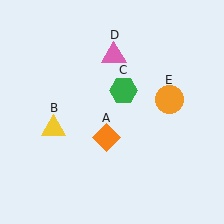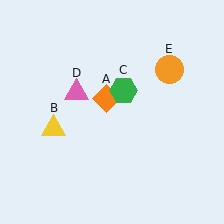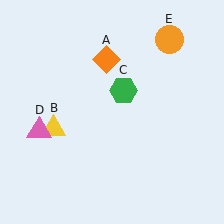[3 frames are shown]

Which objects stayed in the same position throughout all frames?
Yellow triangle (object B) and green hexagon (object C) remained stationary.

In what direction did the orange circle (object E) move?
The orange circle (object E) moved up.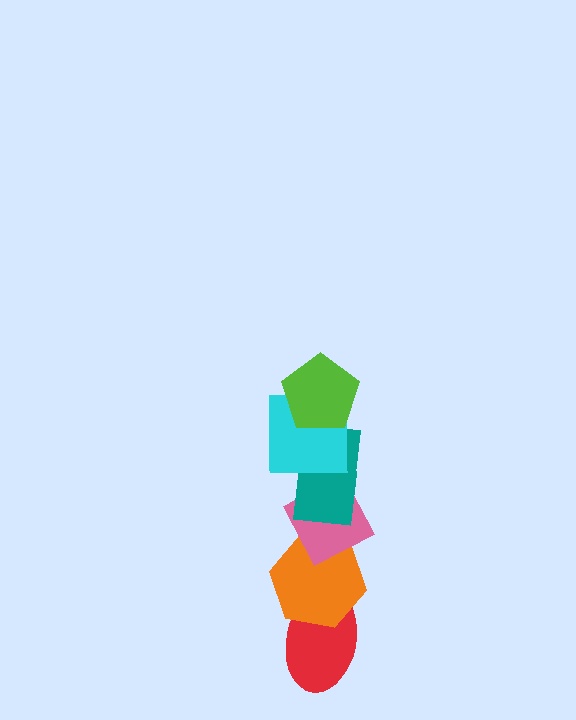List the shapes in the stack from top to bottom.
From top to bottom: the lime pentagon, the cyan square, the teal rectangle, the pink diamond, the orange hexagon, the red ellipse.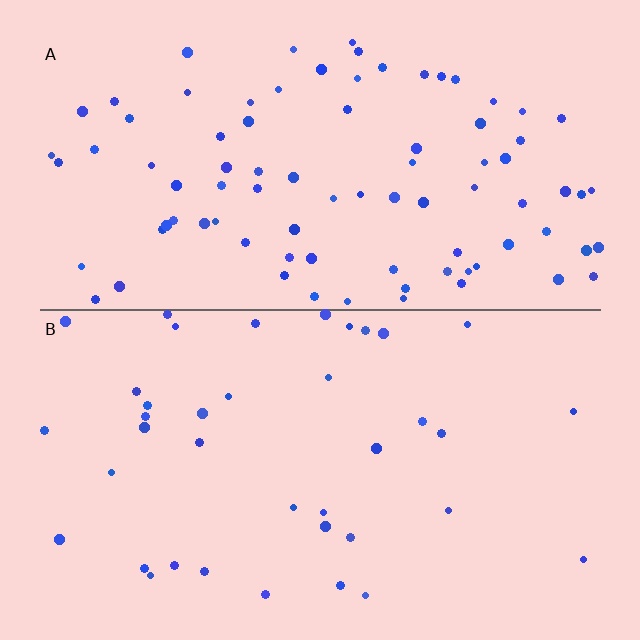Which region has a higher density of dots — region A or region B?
A (the top).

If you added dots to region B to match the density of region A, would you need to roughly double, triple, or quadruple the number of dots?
Approximately double.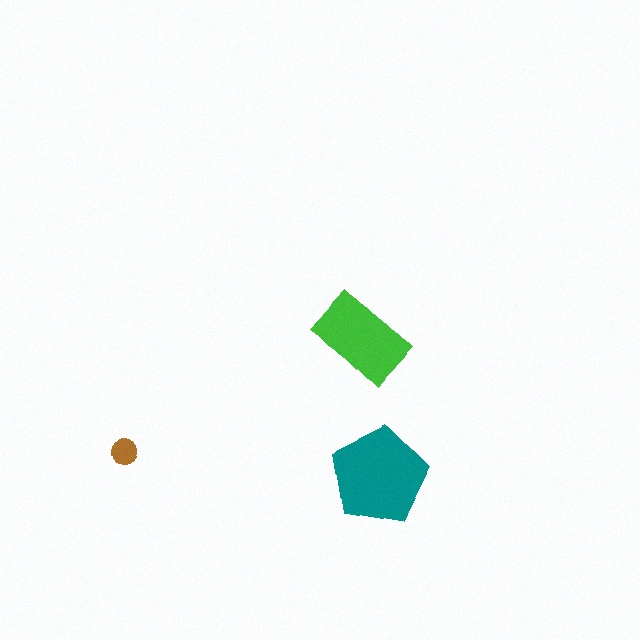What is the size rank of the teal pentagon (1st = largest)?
1st.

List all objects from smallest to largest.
The brown circle, the green rectangle, the teal pentagon.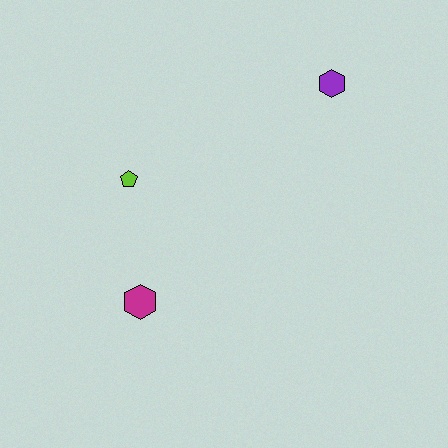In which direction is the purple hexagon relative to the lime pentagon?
The purple hexagon is to the right of the lime pentagon.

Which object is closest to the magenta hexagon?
The lime pentagon is closest to the magenta hexagon.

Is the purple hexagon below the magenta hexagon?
No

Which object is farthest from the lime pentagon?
The purple hexagon is farthest from the lime pentagon.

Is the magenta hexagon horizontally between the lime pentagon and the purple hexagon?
Yes